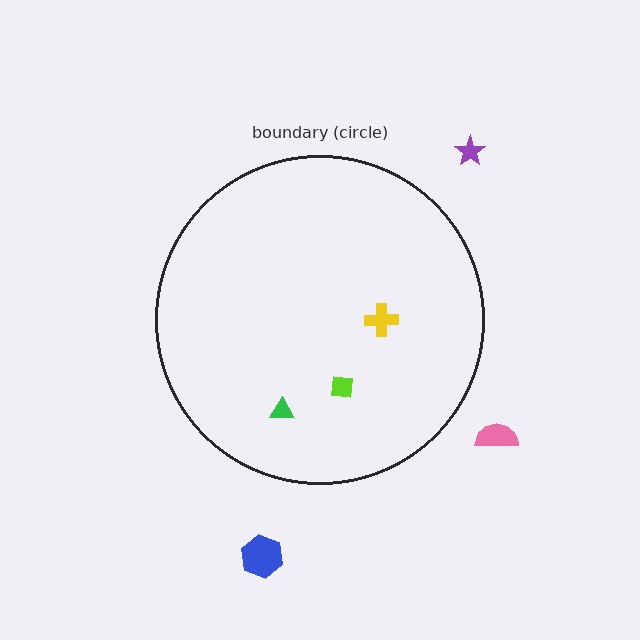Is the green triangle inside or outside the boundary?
Inside.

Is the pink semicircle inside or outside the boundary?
Outside.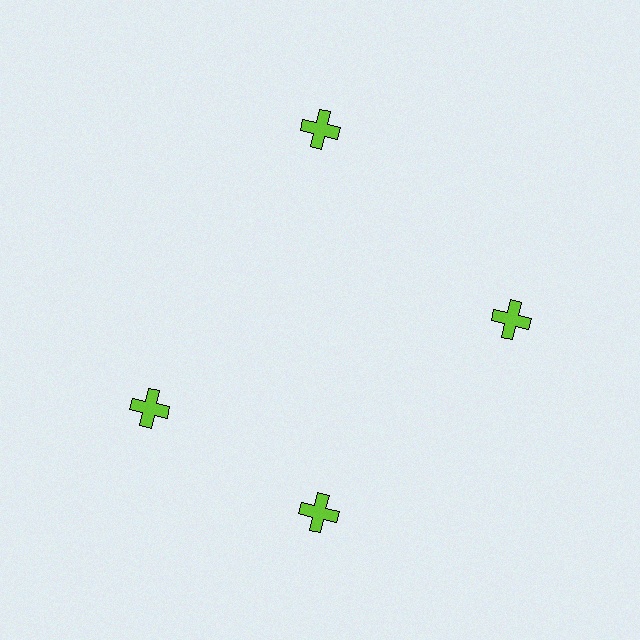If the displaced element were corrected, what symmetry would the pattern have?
It would have 4-fold rotational symmetry — the pattern would map onto itself every 90 degrees.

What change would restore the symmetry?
The symmetry would be restored by rotating it back into even spacing with its neighbors so that all 4 crosses sit at equal angles and equal distance from the center.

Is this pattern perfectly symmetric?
No. The 4 lime crosses are arranged in a ring, but one element near the 9 o'clock position is rotated out of alignment along the ring, breaking the 4-fold rotational symmetry.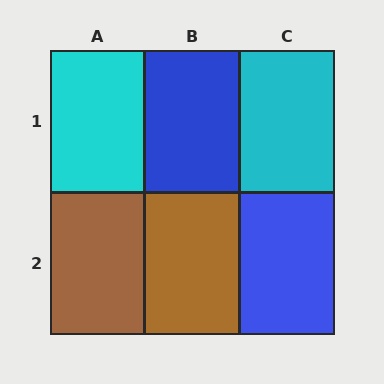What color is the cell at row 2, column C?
Blue.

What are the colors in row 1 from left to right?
Cyan, blue, cyan.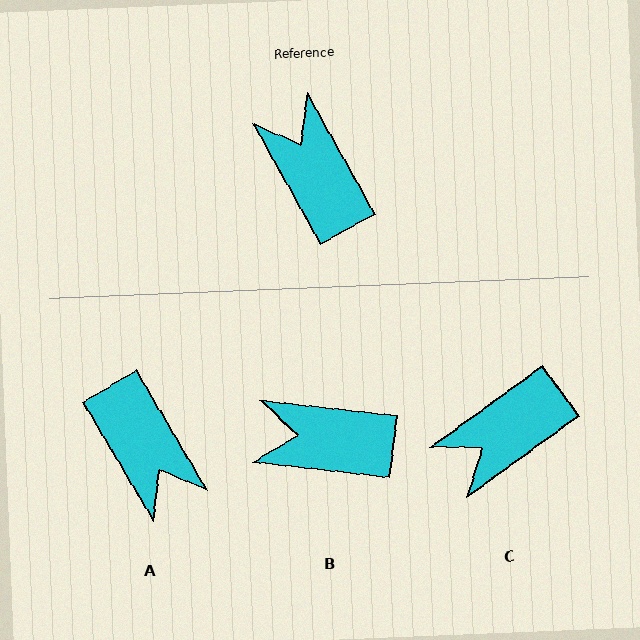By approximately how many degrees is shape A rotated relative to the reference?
Approximately 178 degrees clockwise.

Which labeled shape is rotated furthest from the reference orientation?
A, about 178 degrees away.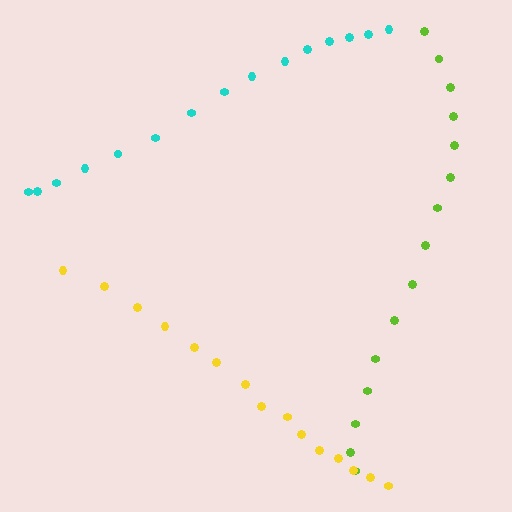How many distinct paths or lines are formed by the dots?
There are 3 distinct paths.